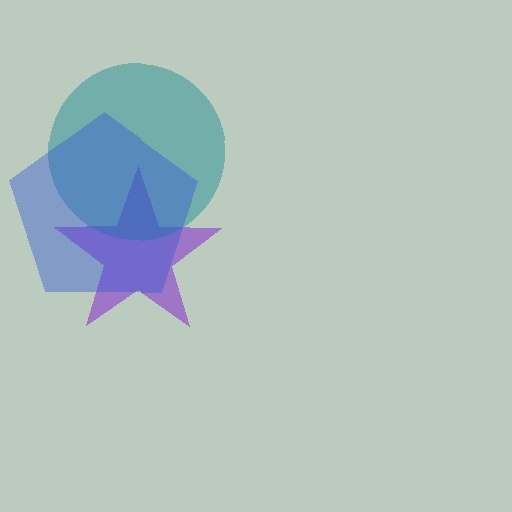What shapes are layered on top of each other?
The layered shapes are: a purple star, a teal circle, a blue pentagon.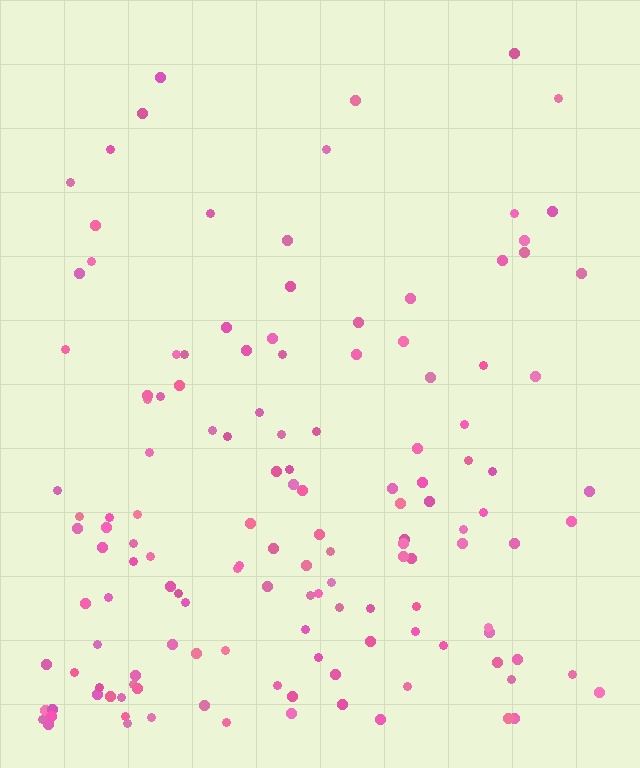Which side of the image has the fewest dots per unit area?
The top.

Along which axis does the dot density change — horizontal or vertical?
Vertical.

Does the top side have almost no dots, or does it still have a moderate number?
Still a moderate number, just noticeably fewer than the bottom.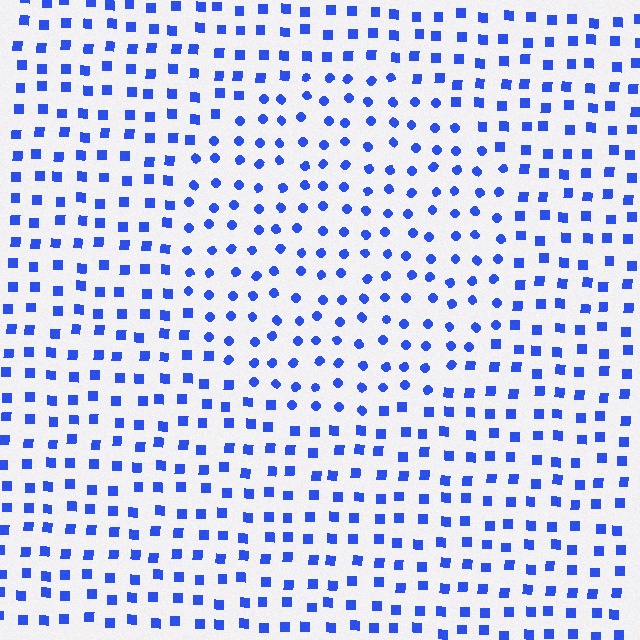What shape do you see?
I see a circle.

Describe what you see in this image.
The image is filled with small blue elements arranged in a uniform grid. A circle-shaped region contains circles, while the surrounding area contains squares. The boundary is defined purely by the change in element shape.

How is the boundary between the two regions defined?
The boundary is defined by a change in element shape: circles inside vs. squares outside. All elements share the same color and spacing.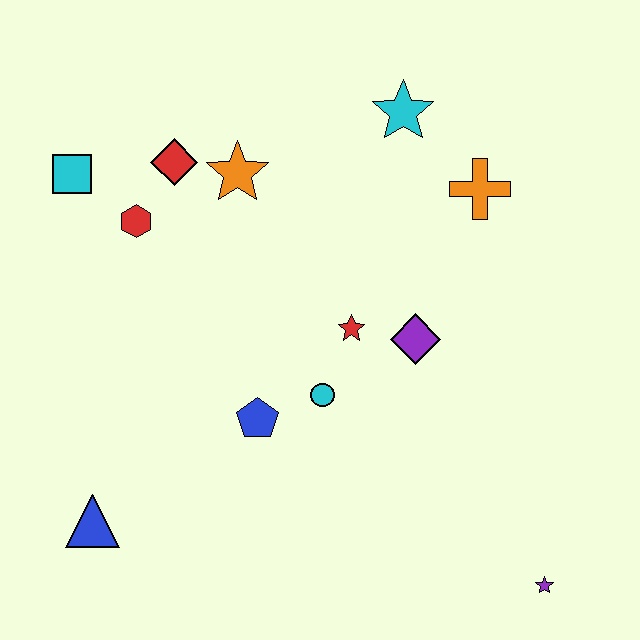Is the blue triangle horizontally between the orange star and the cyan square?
Yes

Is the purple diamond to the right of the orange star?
Yes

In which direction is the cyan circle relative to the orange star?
The cyan circle is below the orange star.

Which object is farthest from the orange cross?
The blue triangle is farthest from the orange cross.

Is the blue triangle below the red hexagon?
Yes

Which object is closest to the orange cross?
The cyan star is closest to the orange cross.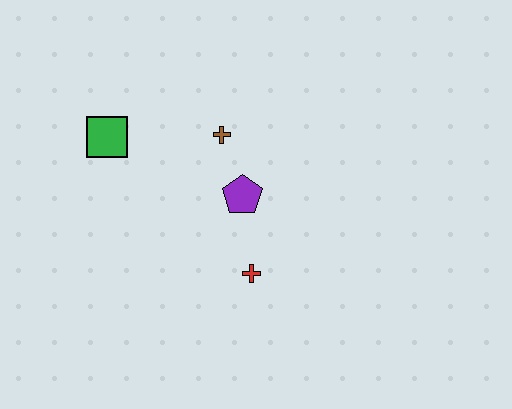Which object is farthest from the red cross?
The green square is farthest from the red cross.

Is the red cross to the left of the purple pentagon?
No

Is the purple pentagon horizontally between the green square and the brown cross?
No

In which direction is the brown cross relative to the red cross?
The brown cross is above the red cross.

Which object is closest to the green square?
The brown cross is closest to the green square.